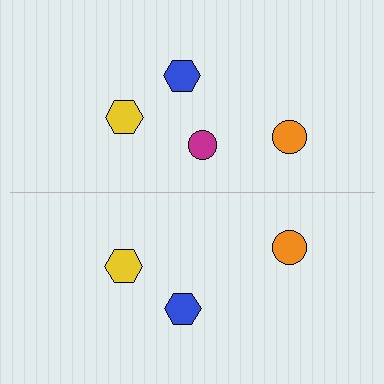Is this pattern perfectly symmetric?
No, the pattern is not perfectly symmetric. A magenta circle is missing from the bottom side.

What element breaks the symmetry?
A magenta circle is missing from the bottom side.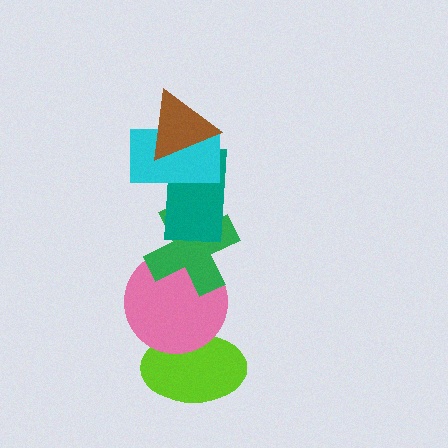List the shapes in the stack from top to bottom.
From top to bottom: the brown triangle, the cyan rectangle, the teal rectangle, the green cross, the pink circle, the lime ellipse.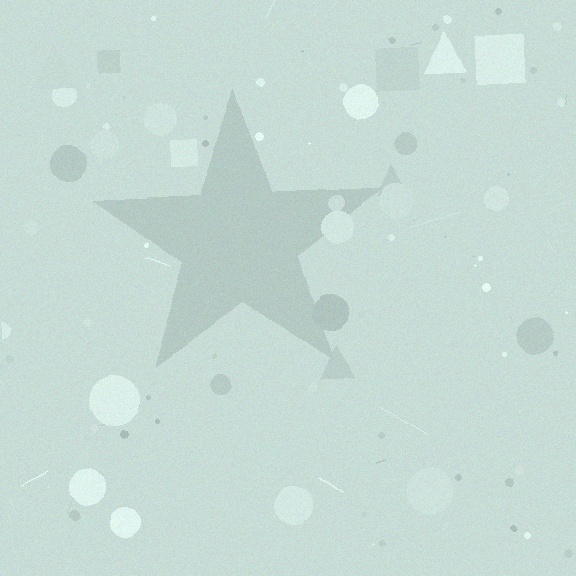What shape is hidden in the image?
A star is hidden in the image.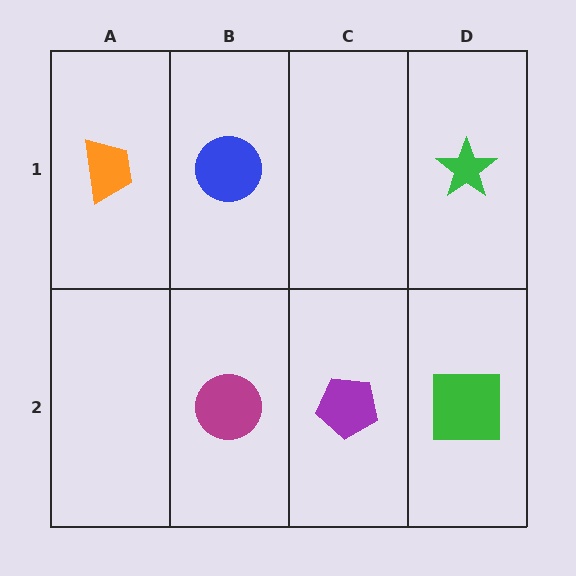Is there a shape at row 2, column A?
No, that cell is empty.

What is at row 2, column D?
A green square.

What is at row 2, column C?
A purple pentagon.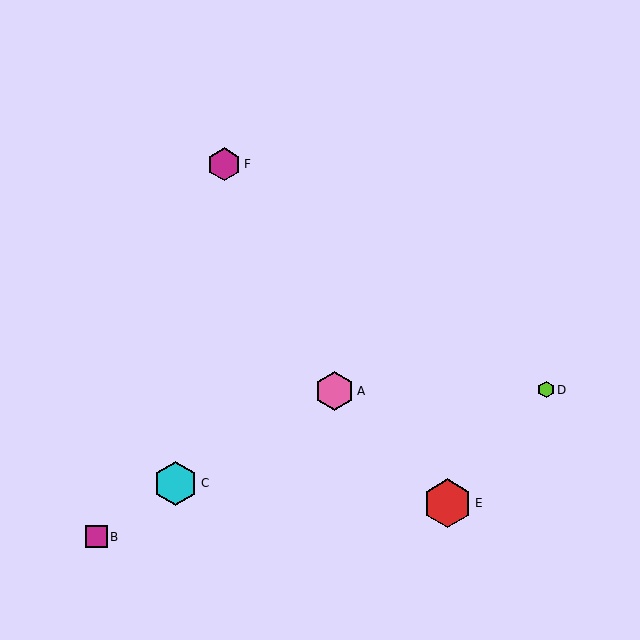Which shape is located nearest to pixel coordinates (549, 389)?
The lime hexagon (labeled D) at (546, 390) is nearest to that location.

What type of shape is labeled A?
Shape A is a pink hexagon.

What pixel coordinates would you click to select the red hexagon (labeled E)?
Click at (447, 503) to select the red hexagon E.